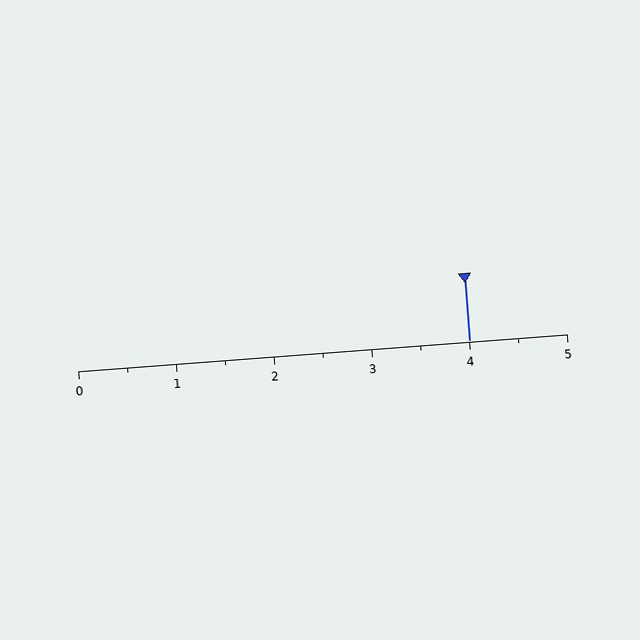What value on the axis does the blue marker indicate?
The marker indicates approximately 4.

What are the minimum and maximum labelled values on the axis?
The axis runs from 0 to 5.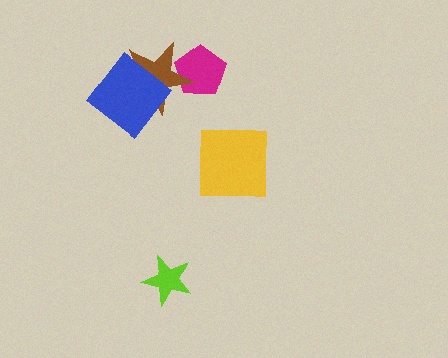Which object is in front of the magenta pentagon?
The brown star is in front of the magenta pentagon.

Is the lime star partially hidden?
No, no other shape covers it.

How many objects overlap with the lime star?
0 objects overlap with the lime star.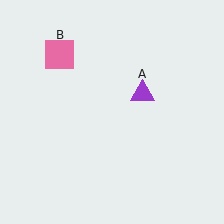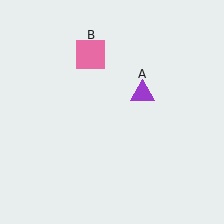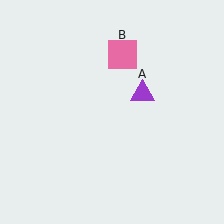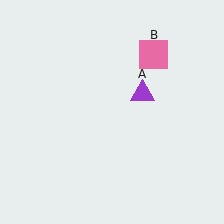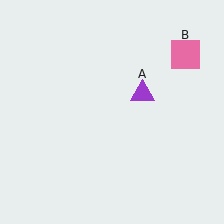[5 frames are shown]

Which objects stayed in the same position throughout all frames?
Purple triangle (object A) remained stationary.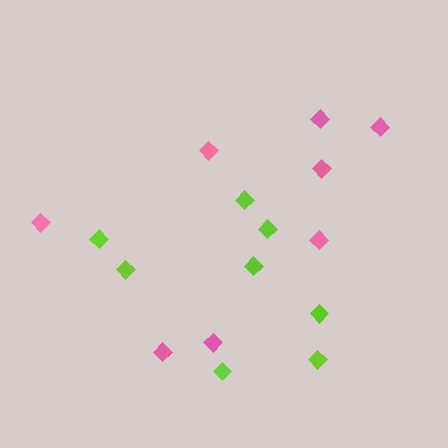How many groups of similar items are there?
There are 2 groups: one group of lime diamonds (8) and one group of pink diamonds (8).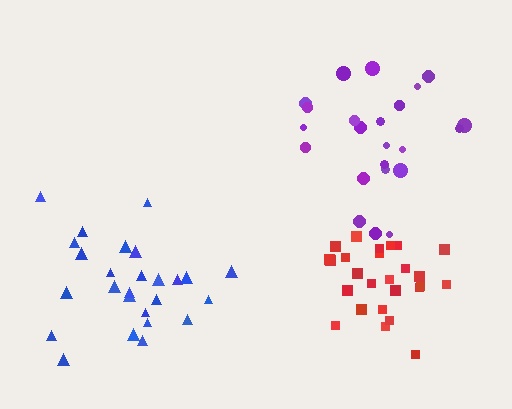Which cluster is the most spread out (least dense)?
Purple.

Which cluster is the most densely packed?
Red.